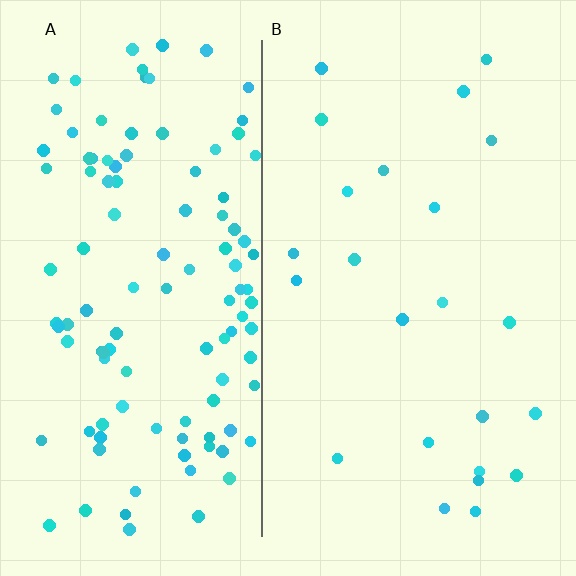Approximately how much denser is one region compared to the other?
Approximately 4.9× — region A over region B.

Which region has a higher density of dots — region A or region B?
A (the left).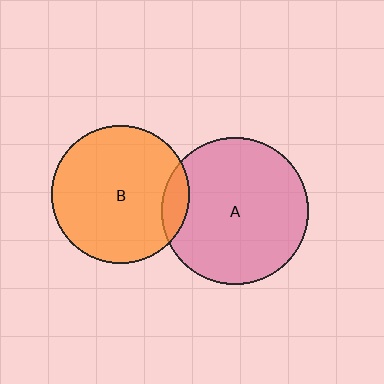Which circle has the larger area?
Circle A (pink).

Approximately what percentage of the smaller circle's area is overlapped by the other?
Approximately 10%.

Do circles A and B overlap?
Yes.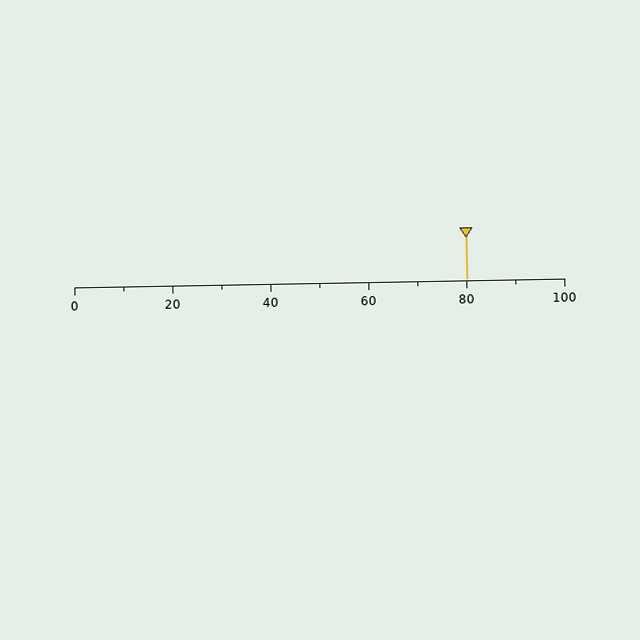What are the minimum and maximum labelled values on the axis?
The axis runs from 0 to 100.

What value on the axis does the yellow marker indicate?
The marker indicates approximately 80.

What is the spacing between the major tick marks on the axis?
The major ticks are spaced 20 apart.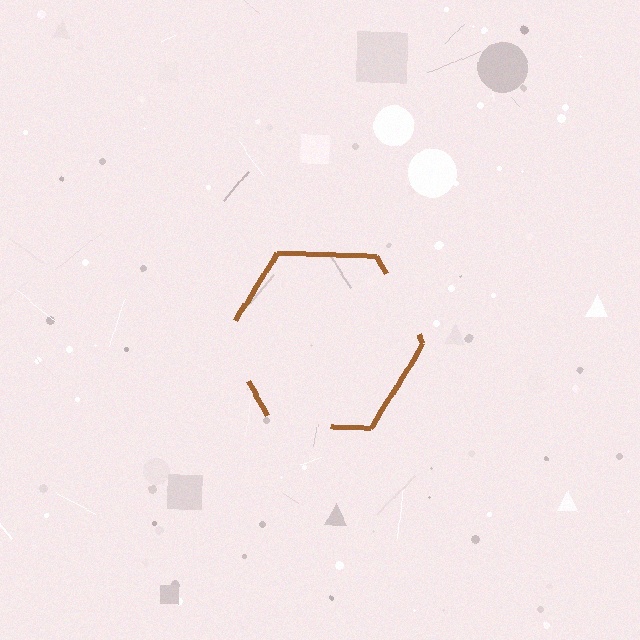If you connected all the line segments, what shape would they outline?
They would outline a hexagon.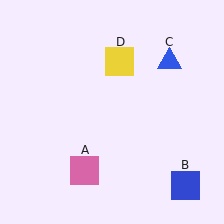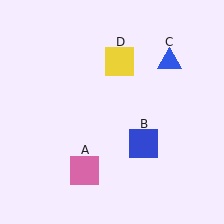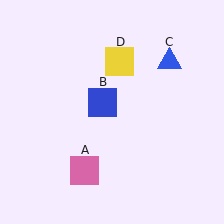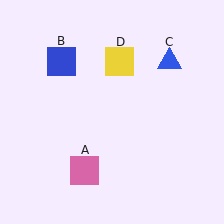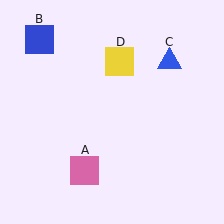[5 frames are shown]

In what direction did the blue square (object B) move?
The blue square (object B) moved up and to the left.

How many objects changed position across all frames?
1 object changed position: blue square (object B).